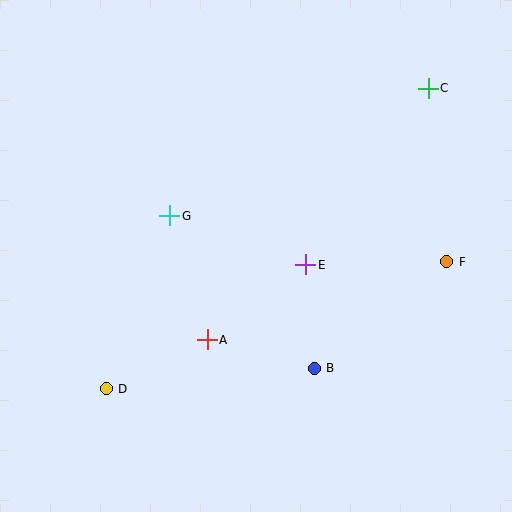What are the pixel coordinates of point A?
Point A is at (207, 340).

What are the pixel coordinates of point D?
Point D is at (106, 389).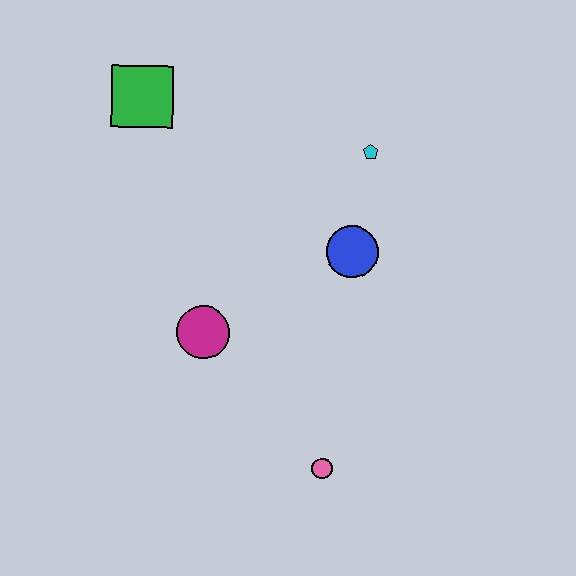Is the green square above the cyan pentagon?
Yes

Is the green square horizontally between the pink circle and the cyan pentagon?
No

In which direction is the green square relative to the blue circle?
The green square is to the left of the blue circle.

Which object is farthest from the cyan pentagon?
The pink circle is farthest from the cyan pentagon.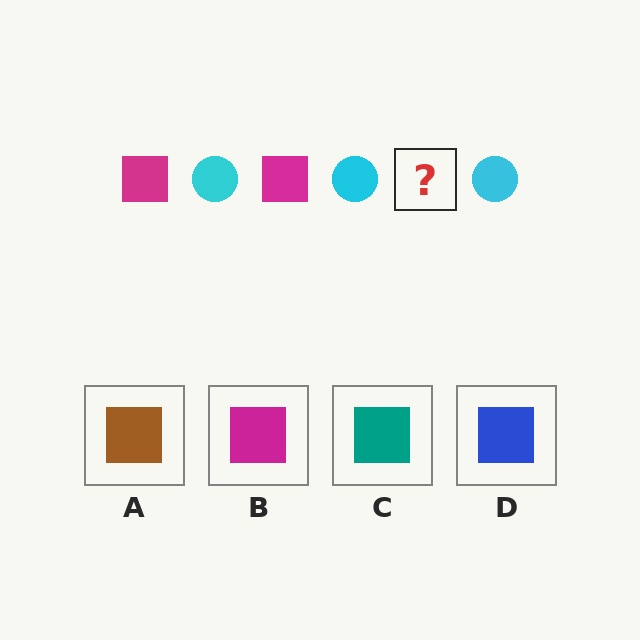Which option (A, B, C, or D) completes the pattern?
B.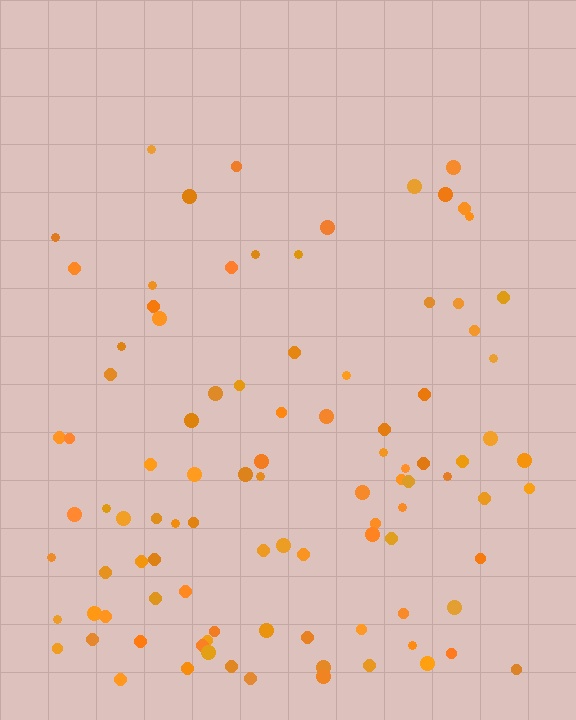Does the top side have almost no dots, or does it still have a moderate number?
Still a moderate number, just noticeably fewer than the bottom.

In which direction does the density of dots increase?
From top to bottom, with the bottom side densest.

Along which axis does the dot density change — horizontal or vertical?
Vertical.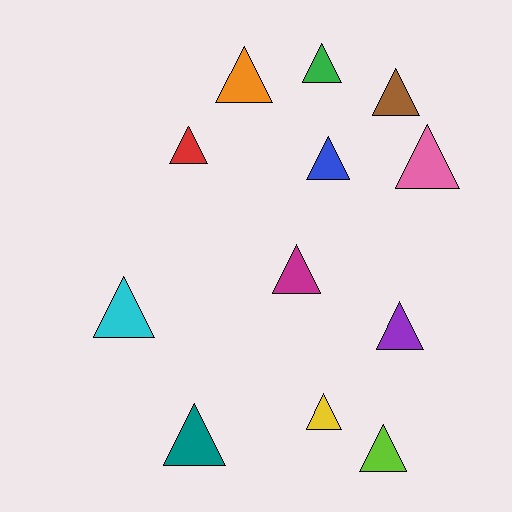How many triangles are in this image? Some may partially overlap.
There are 12 triangles.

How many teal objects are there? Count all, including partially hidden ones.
There is 1 teal object.